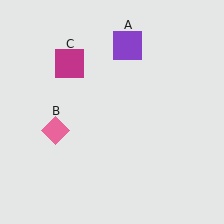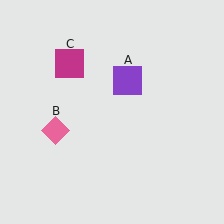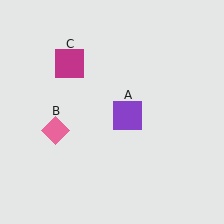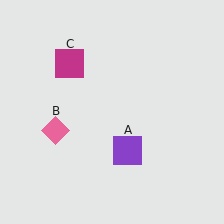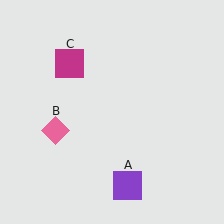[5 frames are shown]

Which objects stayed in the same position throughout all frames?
Pink diamond (object B) and magenta square (object C) remained stationary.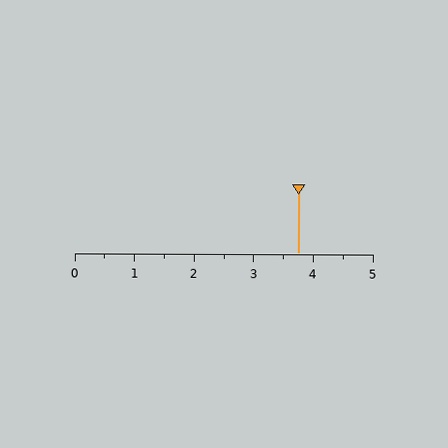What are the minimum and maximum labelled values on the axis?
The axis runs from 0 to 5.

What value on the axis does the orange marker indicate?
The marker indicates approximately 3.8.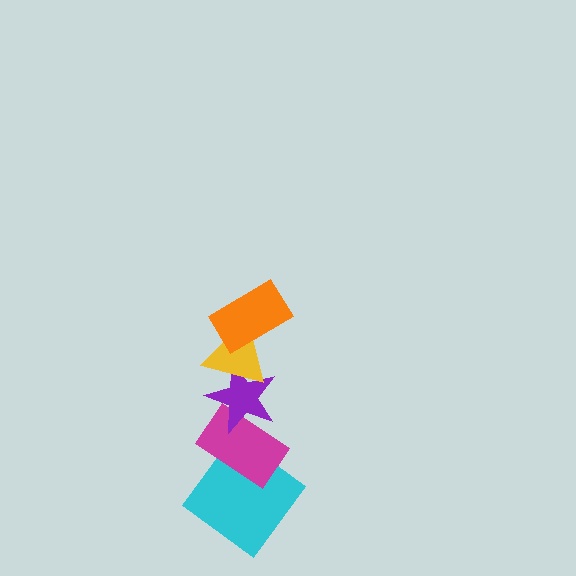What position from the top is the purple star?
The purple star is 3rd from the top.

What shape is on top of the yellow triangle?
The orange rectangle is on top of the yellow triangle.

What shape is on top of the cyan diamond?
The magenta rectangle is on top of the cyan diamond.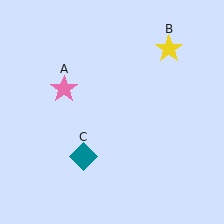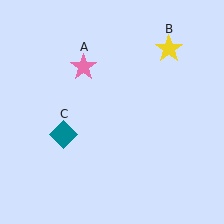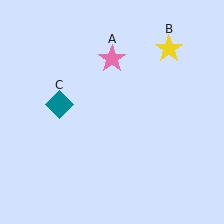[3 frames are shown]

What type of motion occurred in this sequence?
The pink star (object A), teal diamond (object C) rotated clockwise around the center of the scene.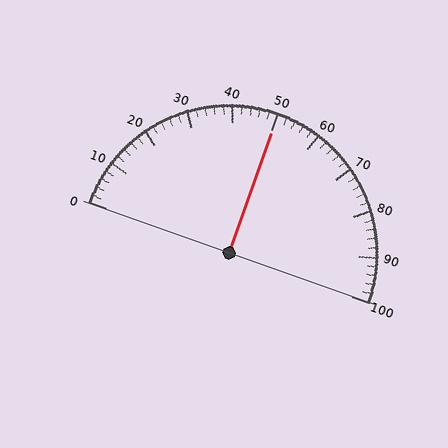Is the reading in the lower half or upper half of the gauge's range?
The reading is in the upper half of the range (0 to 100).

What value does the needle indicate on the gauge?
The needle indicates approximately 50.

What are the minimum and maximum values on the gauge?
The gauge ranges from 0 to 100.